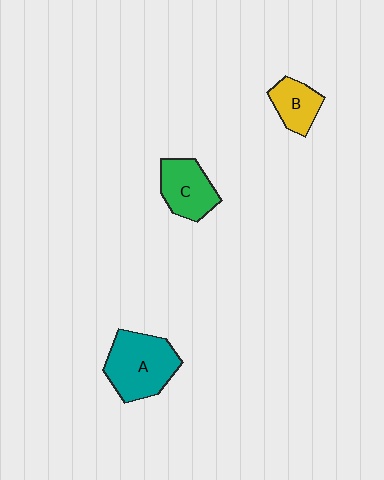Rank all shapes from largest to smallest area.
From largest to smallest: A (teal), C (green), B (yellow).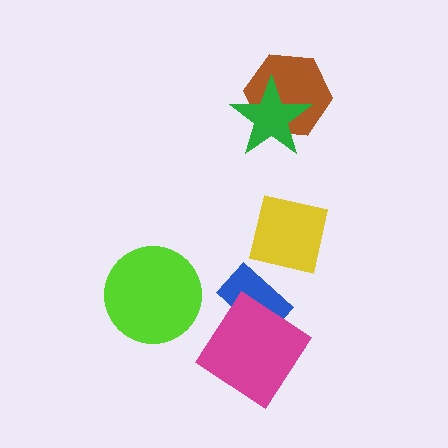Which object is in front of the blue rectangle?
The magenta diamond is in front of the blue rectangle.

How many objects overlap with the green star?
1 object overlaps with the green star.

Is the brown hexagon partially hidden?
Yes, it is partially covered by another shape.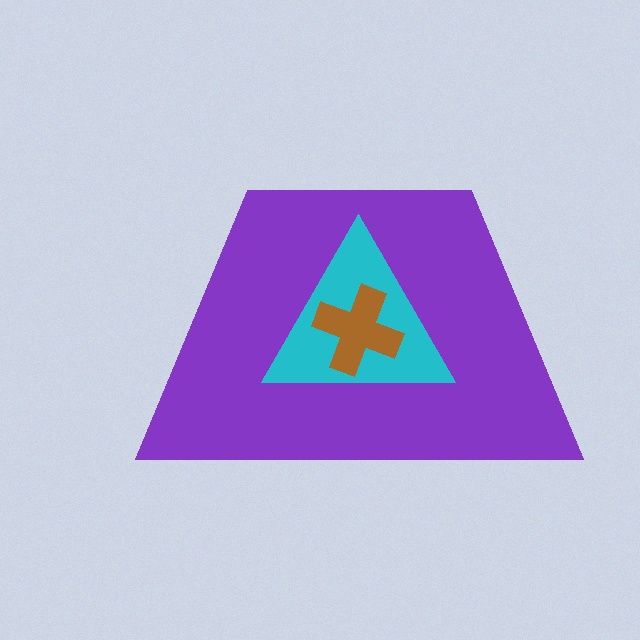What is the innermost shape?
The brown cross.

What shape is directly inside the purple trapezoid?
The cyan triangle.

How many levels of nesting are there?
3.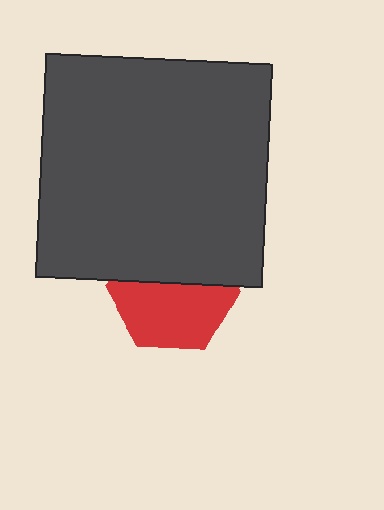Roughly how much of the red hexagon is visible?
About half of it is visible (roughly 54%).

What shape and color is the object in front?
The object in front is a dark gray rectangle.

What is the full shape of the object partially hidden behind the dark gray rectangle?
The partially hidden object is a red hexagon.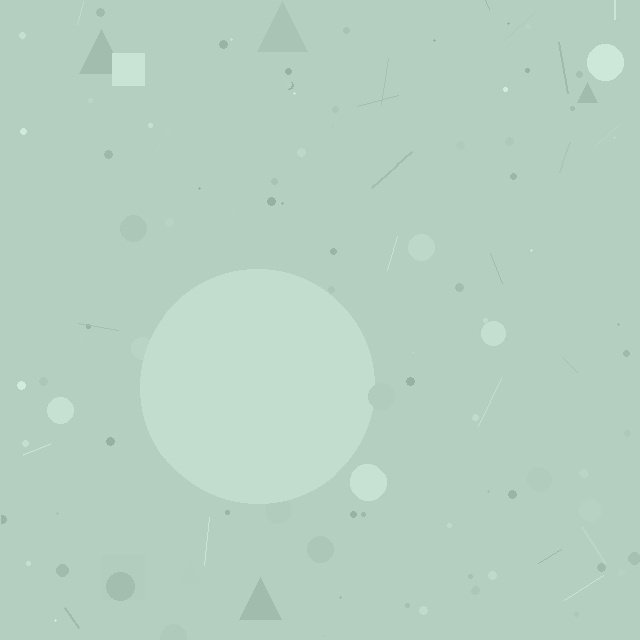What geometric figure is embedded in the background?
A circle is embedded in the background.